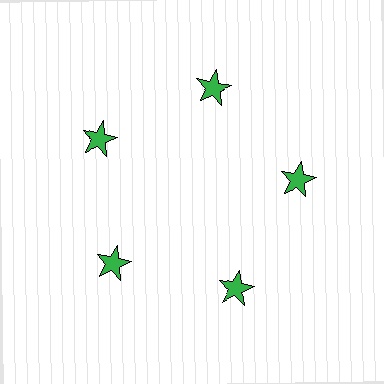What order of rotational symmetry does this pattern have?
This pattern has 5-fold rotational symmetry.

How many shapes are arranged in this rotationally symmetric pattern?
There are 5 shapes, arranged in 5 groups of 1.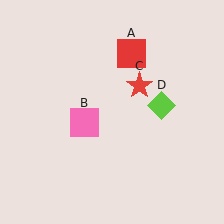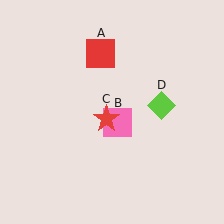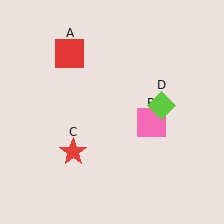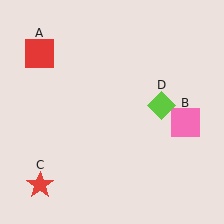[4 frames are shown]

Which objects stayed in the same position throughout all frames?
Lime diamond (object D) remained stationary.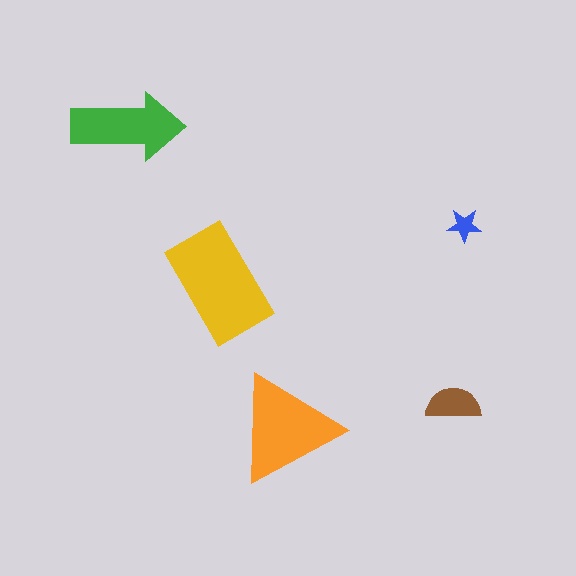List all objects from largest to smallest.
The yellow rectangle, the orange triangle, the green arrow, the brown semicircle, the blue star.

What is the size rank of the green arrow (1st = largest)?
3rd.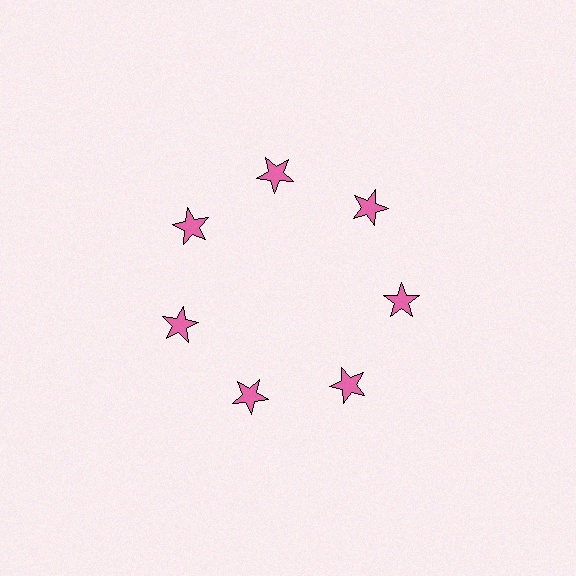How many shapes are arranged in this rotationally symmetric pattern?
There are 7 shapes, arranged in 7 groups of 1.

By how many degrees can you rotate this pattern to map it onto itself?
The pattern maps onto itself every 51 degrees of rotation.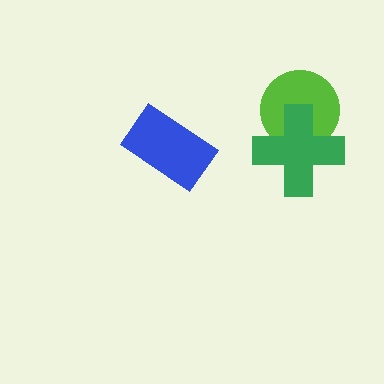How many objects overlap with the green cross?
1 object overlaps with the green cross.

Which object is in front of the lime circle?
The green cross is in front of the lime circle.